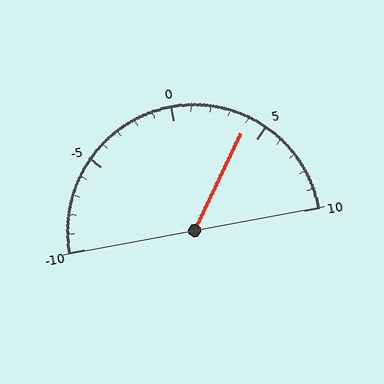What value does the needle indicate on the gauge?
The needle indicates approximately 4.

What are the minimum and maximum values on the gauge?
The gauge ranges from -10 to 10.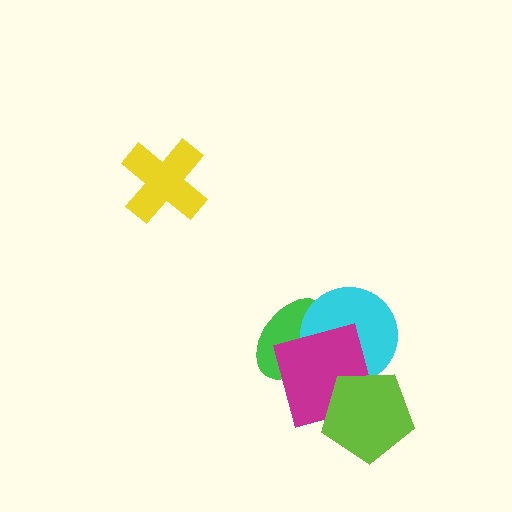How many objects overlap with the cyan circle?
3 objects overlap with the cyan circle.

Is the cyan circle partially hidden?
Yes, it is partially covered by another shape.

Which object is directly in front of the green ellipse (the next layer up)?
The cyan circle is directly in front of the green ellipse.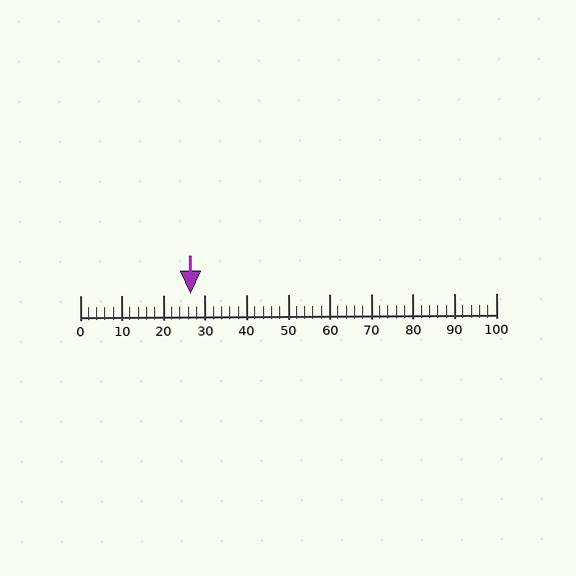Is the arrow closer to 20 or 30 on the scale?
The arrow is closer to 30.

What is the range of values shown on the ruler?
The ruler shows values from 0 to 100.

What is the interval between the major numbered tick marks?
The major tick marks are spaced 10 units apart.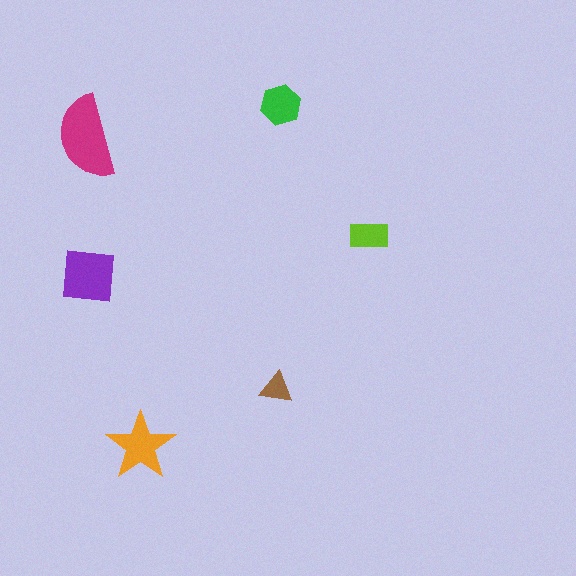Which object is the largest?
The magenta semicircle.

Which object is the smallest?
The brown triangle.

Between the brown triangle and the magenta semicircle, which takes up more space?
The magenta semicircle.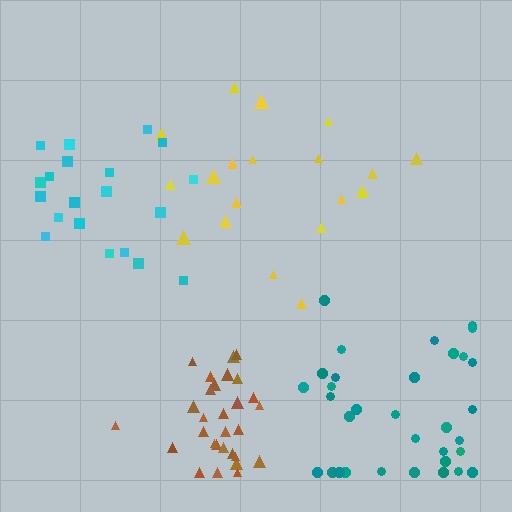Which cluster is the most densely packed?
Brown.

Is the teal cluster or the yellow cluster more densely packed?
Teal.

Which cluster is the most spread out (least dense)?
Yellow.